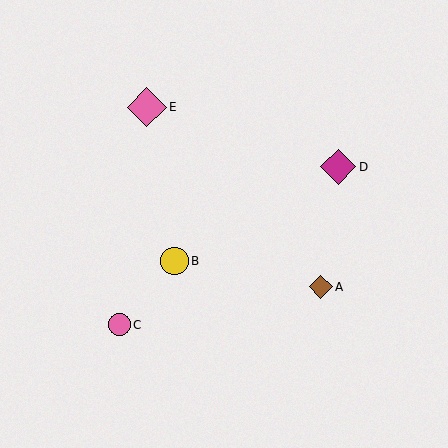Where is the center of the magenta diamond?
The center of the magenta diamond is at (338, 167).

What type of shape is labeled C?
Shape C is a pink circle.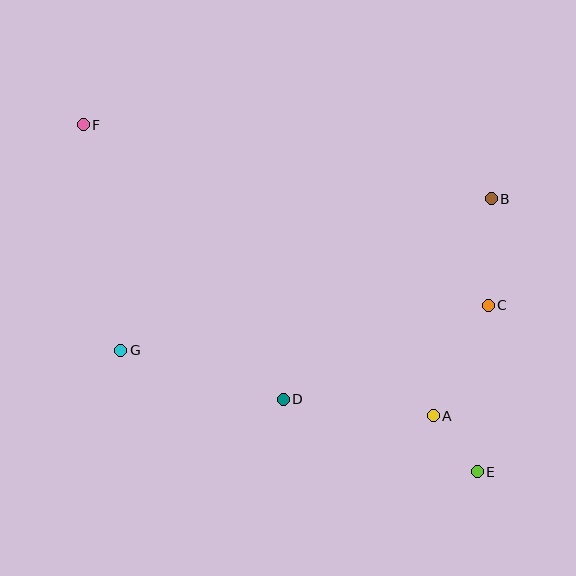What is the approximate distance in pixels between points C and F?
The distance between C and F is approximately 444 pixels.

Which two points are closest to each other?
Points A and E are closest to each other.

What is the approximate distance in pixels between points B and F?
The distance between B and F is approximately 415 pixels.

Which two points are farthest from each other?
Points E and F are farthest from each other.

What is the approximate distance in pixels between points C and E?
The distance between C and E is approximately 167 pixels.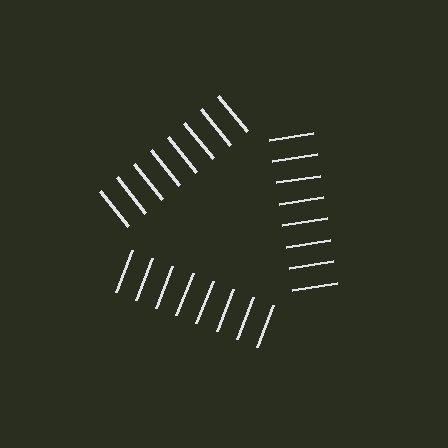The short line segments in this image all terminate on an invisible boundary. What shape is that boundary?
An illusory triangle — the line segments terminate on its edges but no continuous stroke is drawn.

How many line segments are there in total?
24 — 8 along each of the 3 edges.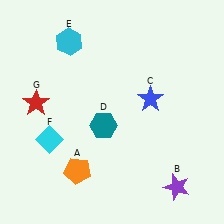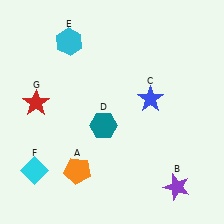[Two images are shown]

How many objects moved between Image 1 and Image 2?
1 object moved between the two images.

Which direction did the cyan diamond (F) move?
The cyan diamond (F) moved down.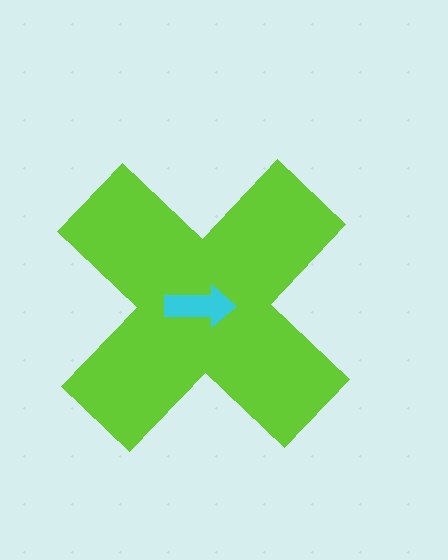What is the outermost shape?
The lime cross.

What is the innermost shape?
The cyan arrow.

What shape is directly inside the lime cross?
The cyan arrow.